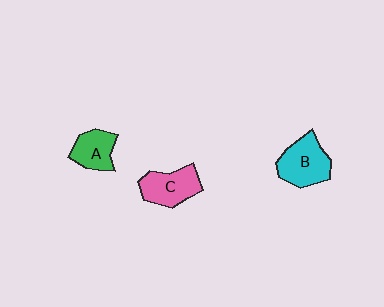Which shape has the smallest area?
Shape A (green).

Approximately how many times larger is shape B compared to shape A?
Approximately 1.4 times.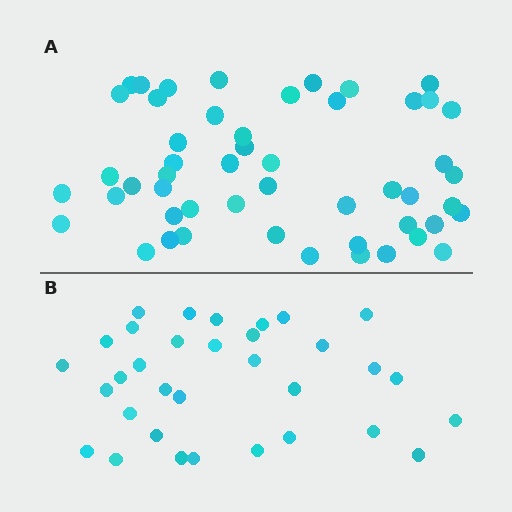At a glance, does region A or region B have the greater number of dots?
Region A (the top region) has more dots.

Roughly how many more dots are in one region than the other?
Region A has approximately 20 more dots than region B.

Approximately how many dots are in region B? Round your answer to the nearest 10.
About 30 dots. (The exact count is 33, which rounds to 30.)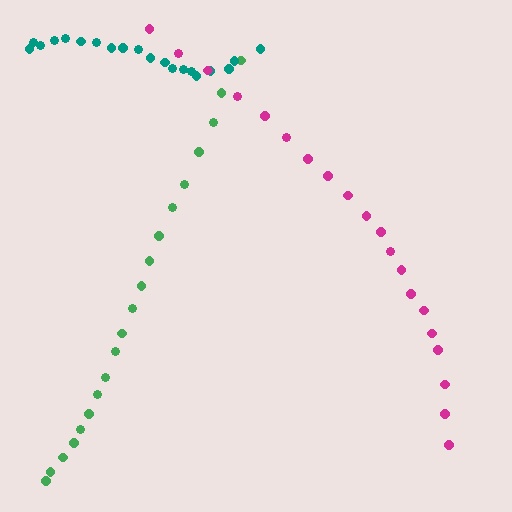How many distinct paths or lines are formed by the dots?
There are 3 distinct paths.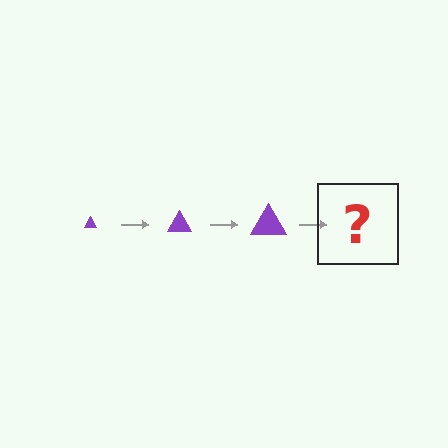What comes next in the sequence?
The next element should be a purple triangle, larger than the previous one.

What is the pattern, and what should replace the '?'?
The pattern is that the triangle gets progressively larger each step. The '?' should be a purple triangle, larger than the previous one.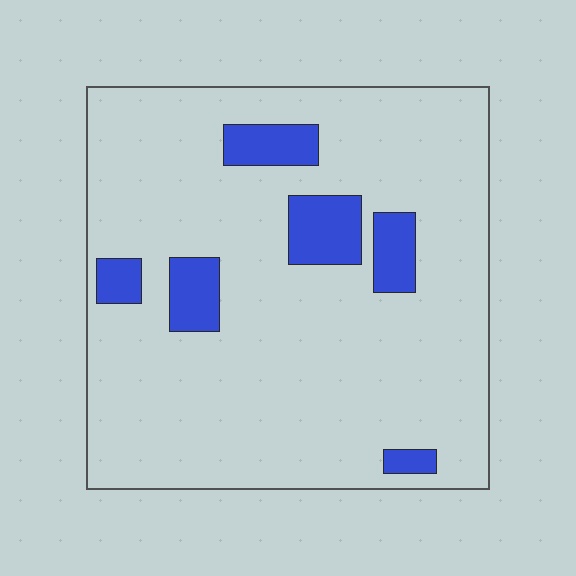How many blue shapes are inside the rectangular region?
6.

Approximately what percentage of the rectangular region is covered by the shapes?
Approximately 10%.